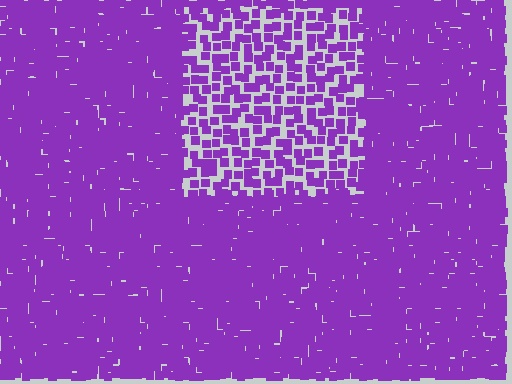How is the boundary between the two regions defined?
The boundary is defined by a change in element density (approximately 2.2x ratio). All elements are the same color, size, and shape.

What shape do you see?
I see a rectangle.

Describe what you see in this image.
The image contains small purple elements arranged at two different densities. A rectangle-shaped region is visible where the elements are less densely packed than the surrounding area.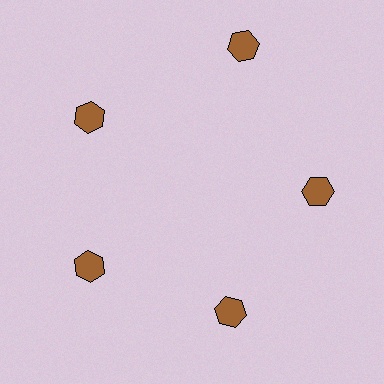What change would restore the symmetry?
The symmetry would be restored by moving it inward, back onto the ring so that all 5 hexagons sit at equal angles and equal distance from the center.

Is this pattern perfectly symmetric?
No. The 5 brown hexagons are arranged in a ring, but one element near the 1 o'clock position is pushed outward from the center, breaking the 5-fold rotational symmetry.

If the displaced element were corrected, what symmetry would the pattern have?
It would have 5-fold rotational symmetry — the pattern would map onto itself every 72 degrees.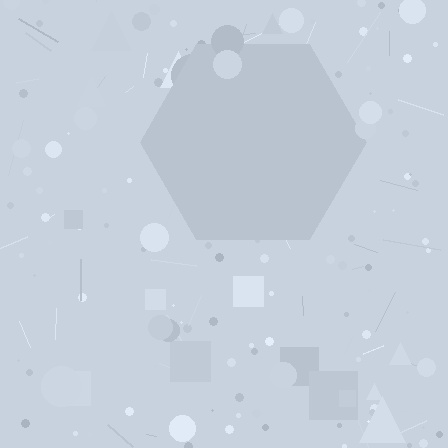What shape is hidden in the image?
A hexagon is hidden in the image.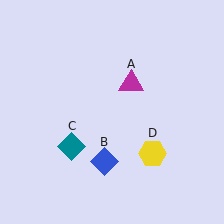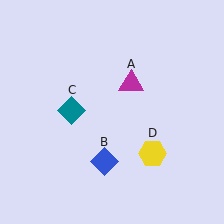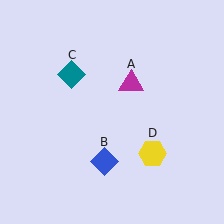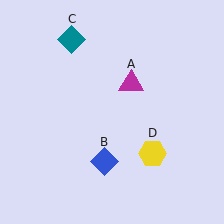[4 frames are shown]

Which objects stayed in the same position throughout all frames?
Magenta triangle (object A) and blue diamond (object B) and yellow hexagon (object D) remained stationary.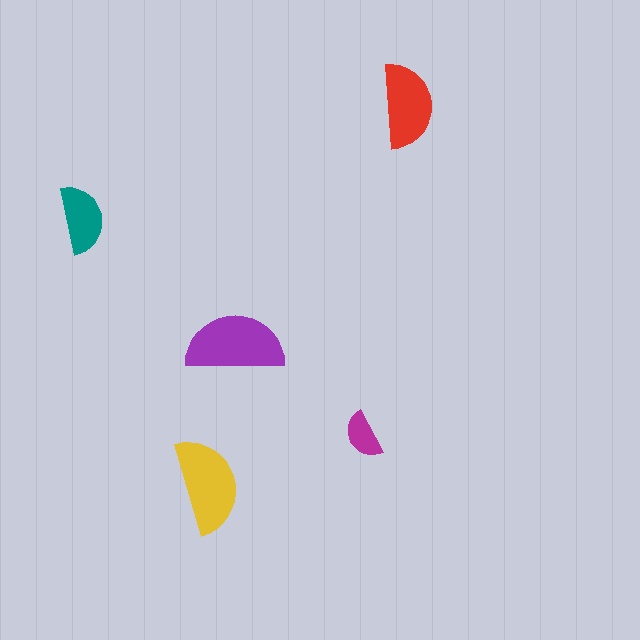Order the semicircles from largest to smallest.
the purple one, the yellow one, the red one, the teal one, the magenta one.